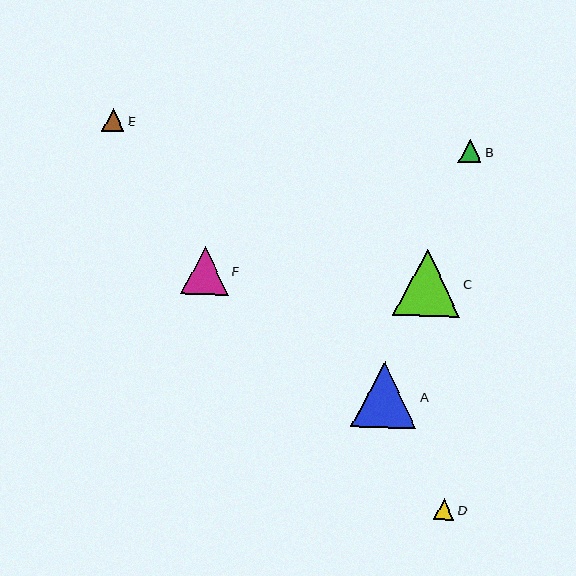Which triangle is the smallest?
Triangle D is the smallest with a size of approximately 21 pixels.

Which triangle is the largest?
Triangle C is the largest with a size of approximately 67 pixels.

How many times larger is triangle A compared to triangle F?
Triangle A is approximately 1.4 times the size of triangle F.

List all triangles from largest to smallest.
From largest to smallest: C, A, F, B, E, D.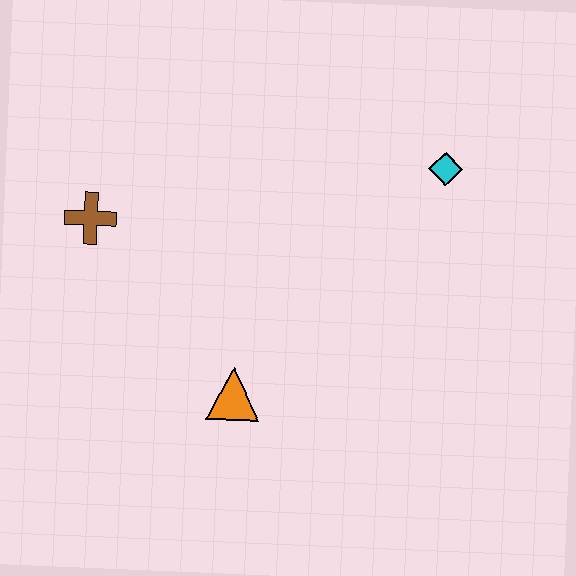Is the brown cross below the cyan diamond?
Yes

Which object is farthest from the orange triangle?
The cyan diamond is farthest from the orange triangle.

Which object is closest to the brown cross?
The orange triangle is closest to the brown cross.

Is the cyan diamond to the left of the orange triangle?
No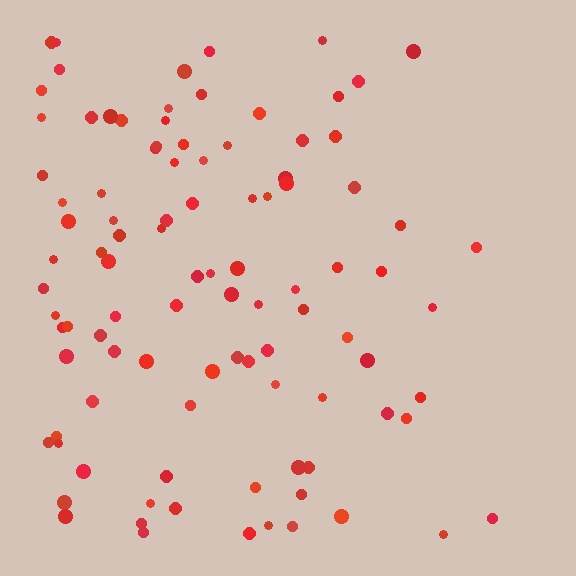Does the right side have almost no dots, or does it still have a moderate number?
Still a moderate number, just noticeably fewer than the left.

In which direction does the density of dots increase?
From right to left, with the left side densest.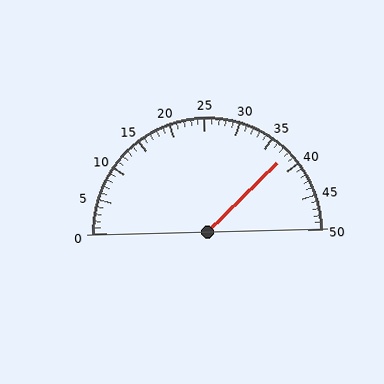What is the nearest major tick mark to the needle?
The nearest major tick mark is 40.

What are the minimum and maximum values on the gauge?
The gauge ranges from 0 to 50.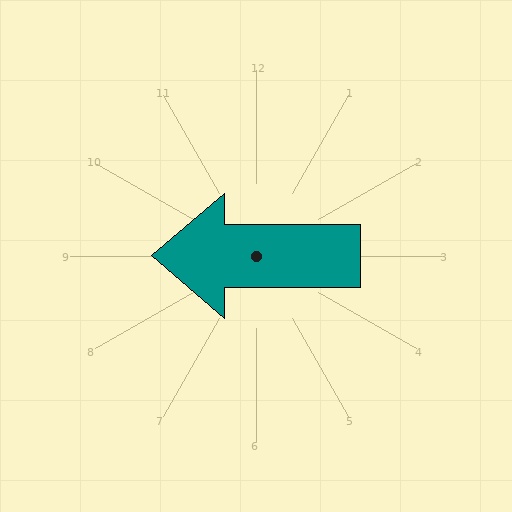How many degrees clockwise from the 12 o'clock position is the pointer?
Approximately 270 degrees.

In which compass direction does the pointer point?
West.